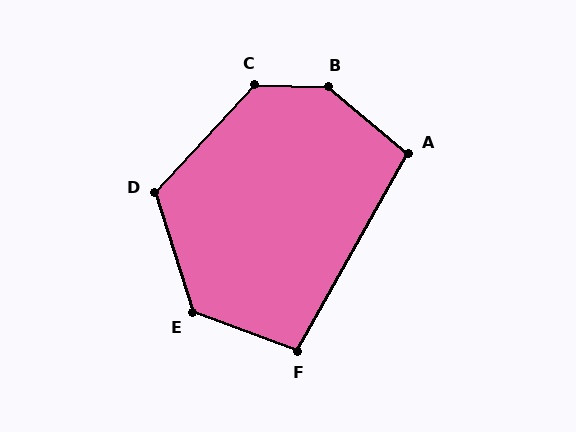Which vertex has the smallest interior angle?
F, at approximately 99 degrees.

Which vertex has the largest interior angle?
B, at approximately 142 degrees.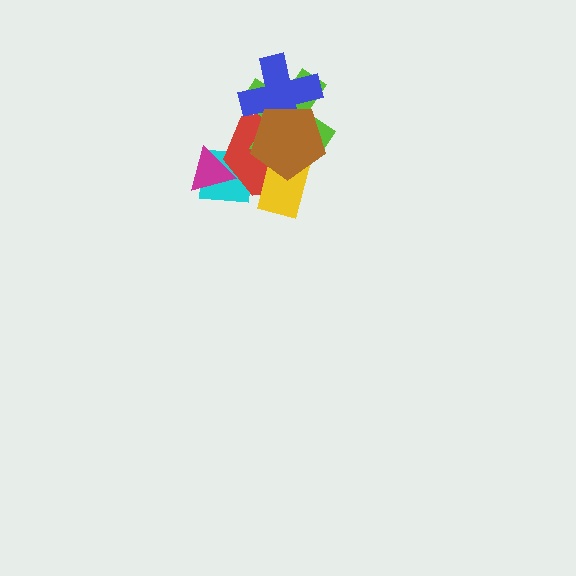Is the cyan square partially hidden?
Yes, it is partially covered by another shape.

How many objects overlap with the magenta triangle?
2 objects overlap with the magenta triangle.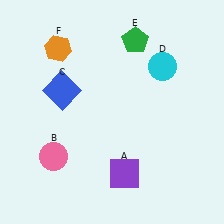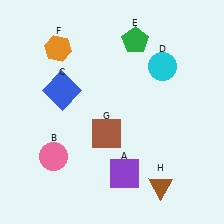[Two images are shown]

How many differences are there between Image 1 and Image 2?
There are 2 differences between the two images.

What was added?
A brown square (G), a brown triangle (H) were added in Image 2.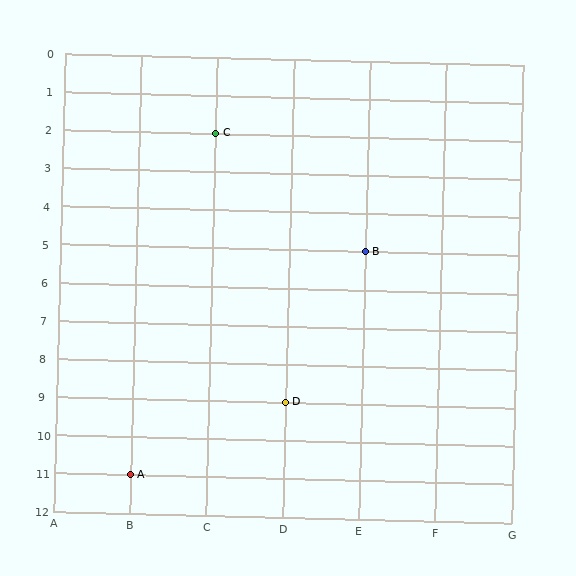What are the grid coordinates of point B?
Point B is at grid coordinates (E, 5).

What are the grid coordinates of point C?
Point C is at grid coordinates (C, 2).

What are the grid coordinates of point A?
Point A is at grid coordinates (B, 11).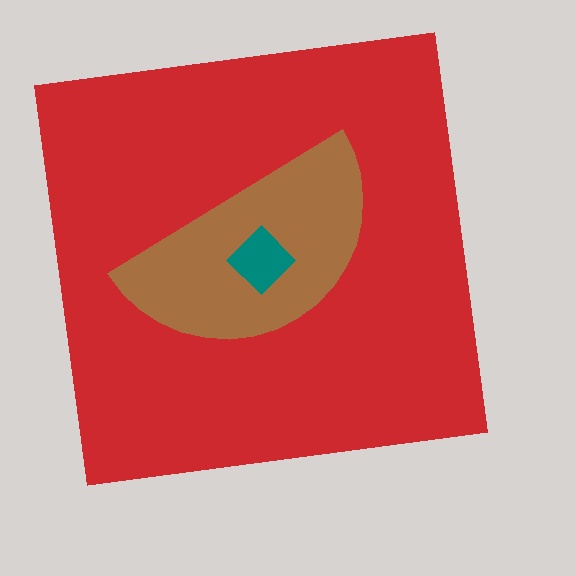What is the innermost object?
The teal diamond.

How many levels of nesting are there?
3.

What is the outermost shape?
The red square.